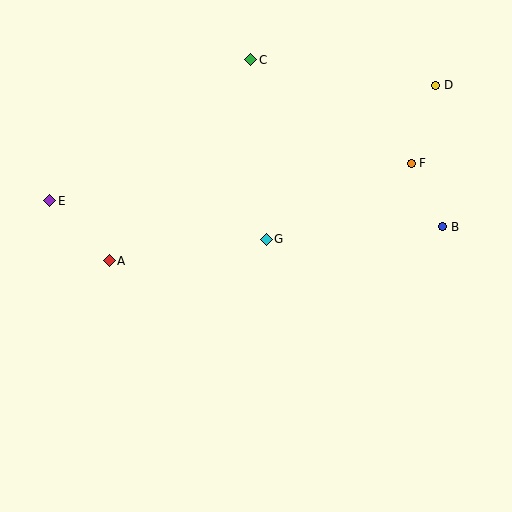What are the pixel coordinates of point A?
Point A is at (109, 261).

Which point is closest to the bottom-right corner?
Point B is closest to the bottom-right corner.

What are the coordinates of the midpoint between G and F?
The midpoint between G and F is at (339, 201).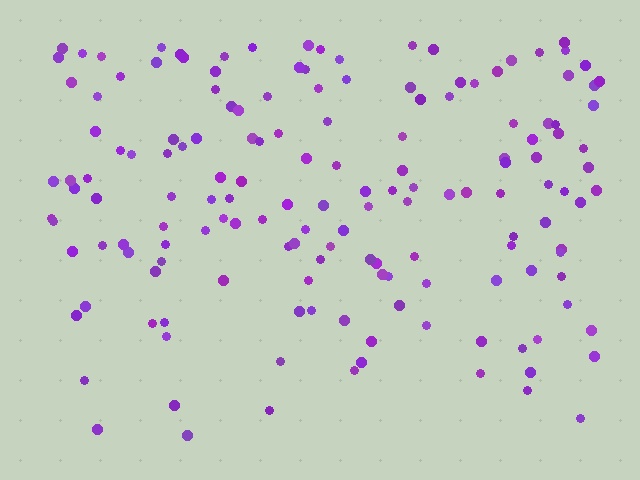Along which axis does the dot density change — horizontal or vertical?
Vertical.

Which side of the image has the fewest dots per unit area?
The bottom.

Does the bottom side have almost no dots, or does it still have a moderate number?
Still a moderate number, just noticeably fewer than the top.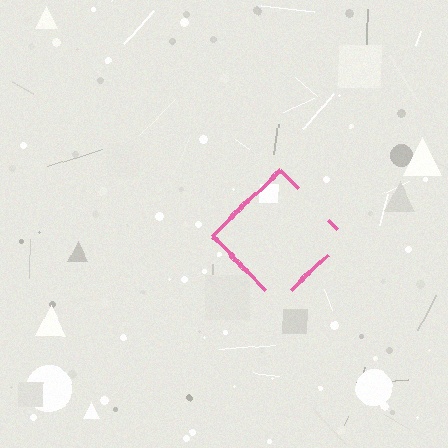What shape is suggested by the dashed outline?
The dashed outline suggests a diamond.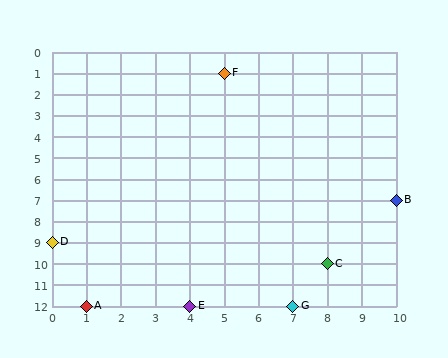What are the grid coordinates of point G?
Point G is at grid coordinates (7, 12).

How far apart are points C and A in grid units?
Points C and A are 7 columns and 2 rows apart (about 7.3 grid units diagonally).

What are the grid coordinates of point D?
Point D is at grid coordinates (0, 9).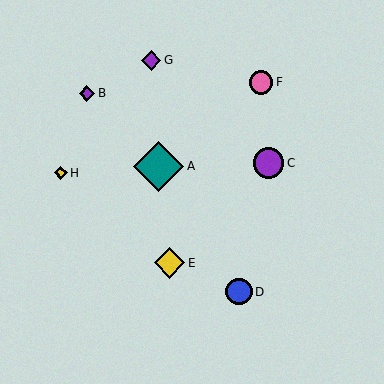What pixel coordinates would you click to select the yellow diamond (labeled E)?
Click at (169, 263) to select the yellow diamond E.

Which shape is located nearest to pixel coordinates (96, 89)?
The purple diamond (labeled B) at (87, 93) is nearest to that location.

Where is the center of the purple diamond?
The center of the purple diamond is at (87, 93).